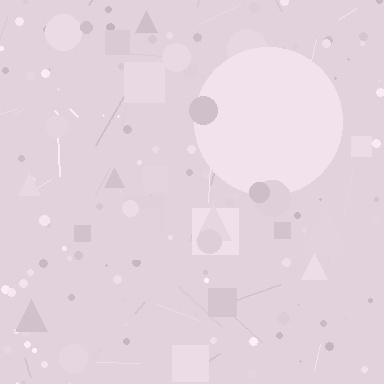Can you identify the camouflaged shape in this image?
The camouflaged shape is a circle.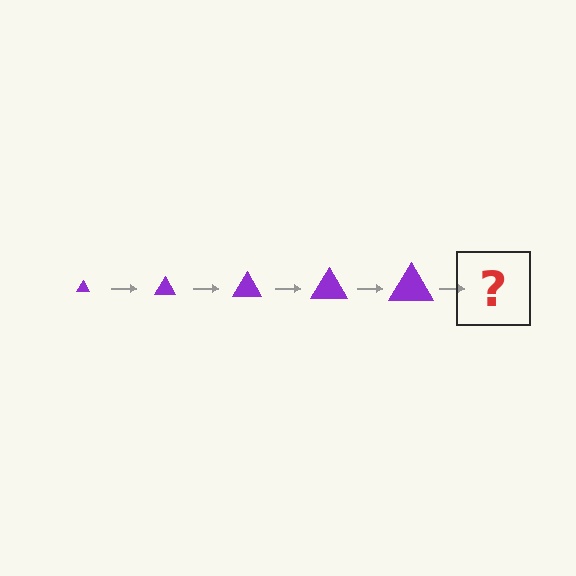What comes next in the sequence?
The next element should be a purple triangle, larger than the previous one.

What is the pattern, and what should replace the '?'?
The pattern is that the triangle gets progressively larger each step. The '?' should be a purple triangle, larger than the previous one.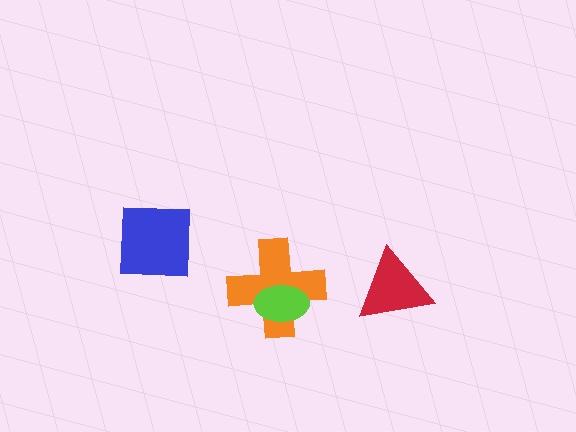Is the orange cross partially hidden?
Yes, it is partially covered by another shape.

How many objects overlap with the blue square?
0 objects overlap with the blue square.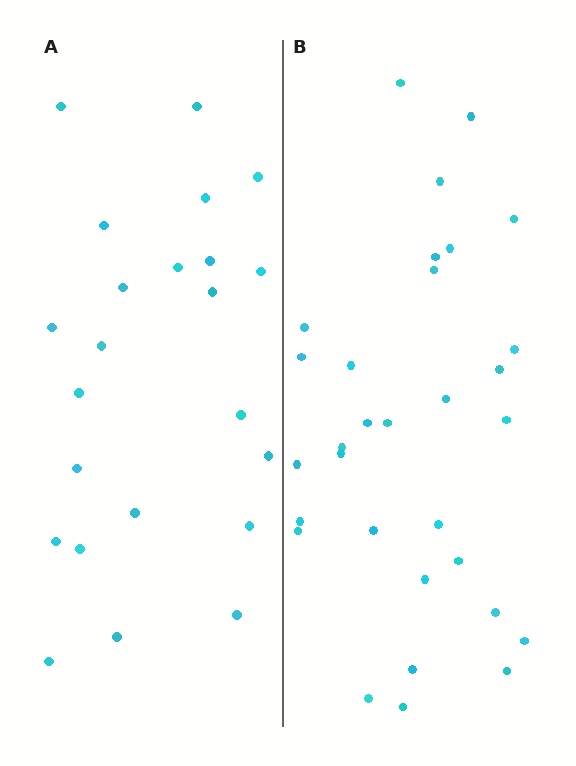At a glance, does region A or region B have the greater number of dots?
Region B (the right region) has more dots.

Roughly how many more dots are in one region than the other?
Region B has roughly 8 or so more dots than region A.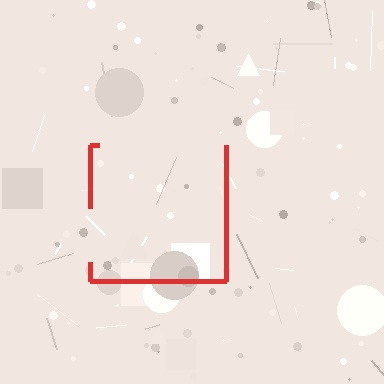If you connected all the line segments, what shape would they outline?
They would outline a square.